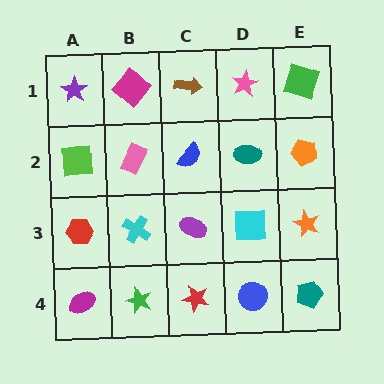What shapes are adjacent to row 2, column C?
A brown arrow (row 1, column C), a purple ellipse (row 3, column C), a pink rectangle (row 2, column B), a teal ellipse (row 2, column D).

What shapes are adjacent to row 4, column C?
A purple ellipse (row 3, column C), a green star (row 4, column B), a blue circle (row 4, column D).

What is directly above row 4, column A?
A red hexagon.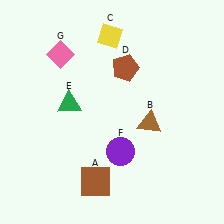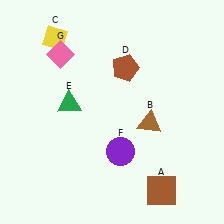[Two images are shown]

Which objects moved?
The objects that moved are: the brown square (A), the yellow diamond (C).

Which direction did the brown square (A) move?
The brown square (A) moved right.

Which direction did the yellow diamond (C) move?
The yellow diamond (C) moved left.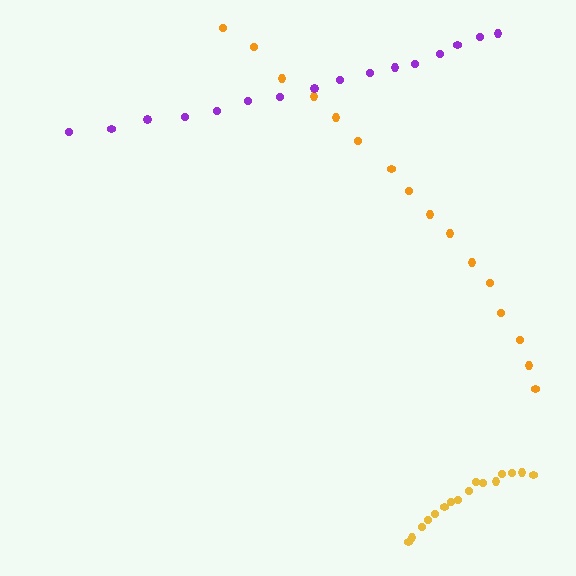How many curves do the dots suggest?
There are 3 distinct paths.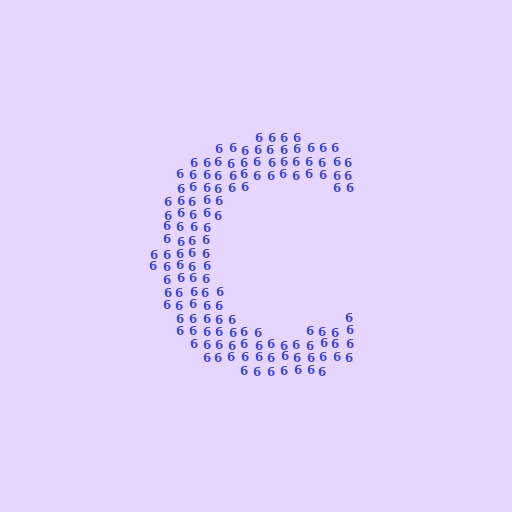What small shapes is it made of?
It is made of small digit 6's.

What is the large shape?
The large shape is the letter C.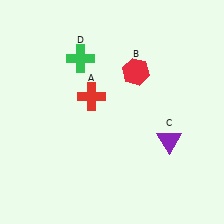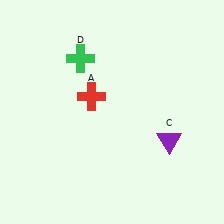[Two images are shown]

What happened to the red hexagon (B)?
The red hexagon (B) was removed in Image 2. It was in the top-right area of Image 1.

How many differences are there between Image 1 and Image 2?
There is 1 difference between the two images.